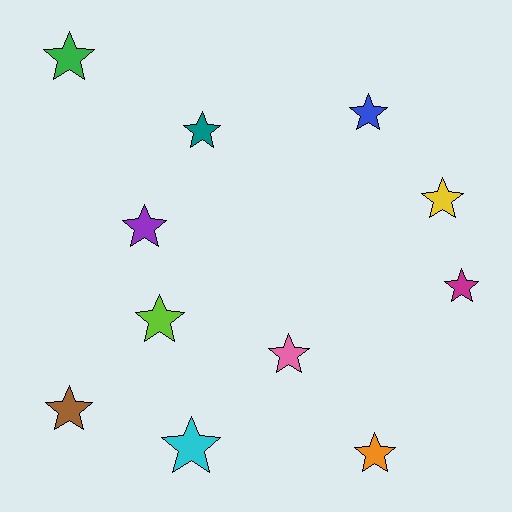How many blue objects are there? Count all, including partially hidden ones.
There is 1 blue object.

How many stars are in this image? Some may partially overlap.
There are 11 stars.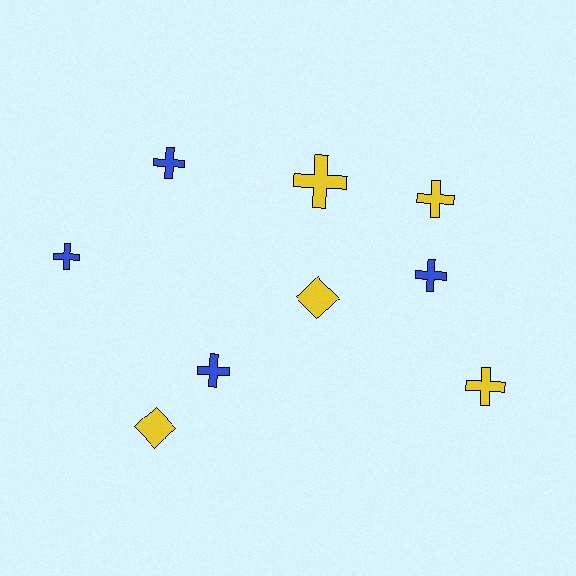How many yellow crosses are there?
There are 3 yellow crosses.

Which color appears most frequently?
Yellow, with 5 objects.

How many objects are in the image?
There are 9 objects.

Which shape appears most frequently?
Cross, with 7 objects.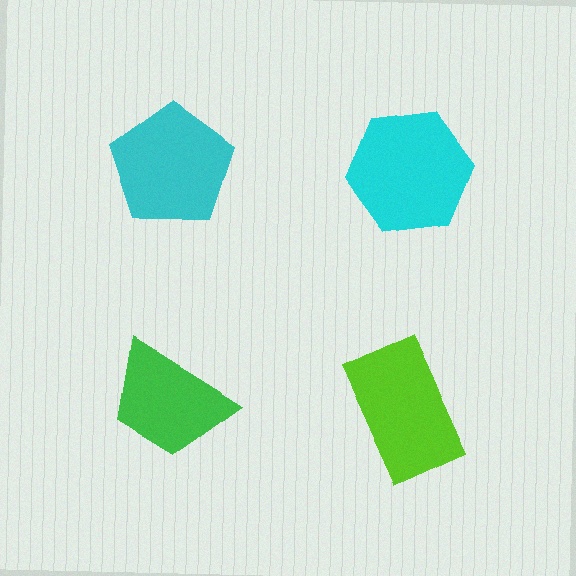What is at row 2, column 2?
A lime rectangle.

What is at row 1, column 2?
A cyan hexagon.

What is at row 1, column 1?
A cyan pentagon.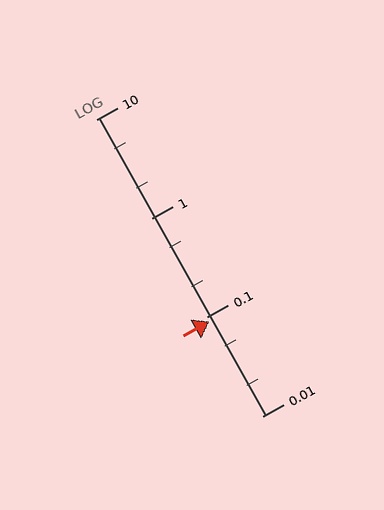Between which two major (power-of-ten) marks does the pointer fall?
The pointer is between 0.01 and 0.1.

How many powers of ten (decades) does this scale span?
The scale spans 3 decades, from 0.01 to 10.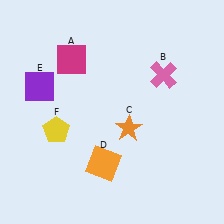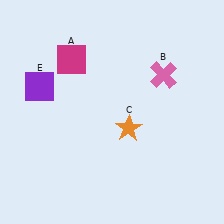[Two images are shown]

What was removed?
The orange square (D), the yellow pentagon (F) were removed in Image 2.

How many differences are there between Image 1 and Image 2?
There are 2 differences between the two images.